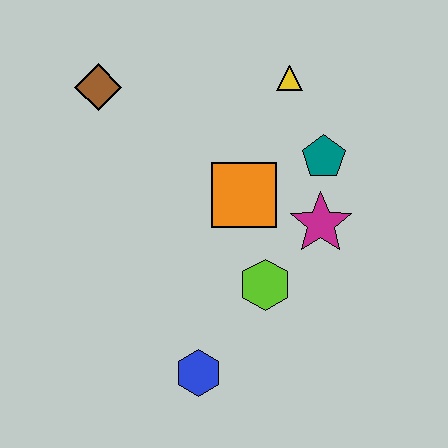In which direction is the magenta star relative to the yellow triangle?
The magenta star is below the yellow triangle.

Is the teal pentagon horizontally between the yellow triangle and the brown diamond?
No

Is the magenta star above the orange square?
No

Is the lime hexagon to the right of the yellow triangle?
No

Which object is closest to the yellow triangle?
The teal pentagon is closest to the yellow triangle.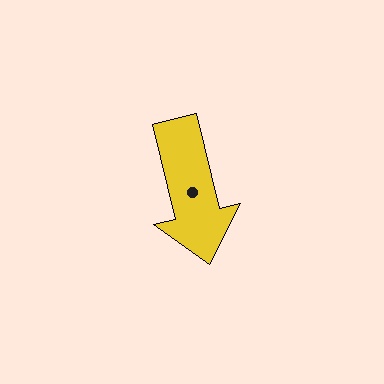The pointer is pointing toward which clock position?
Roughly 6 o'clock.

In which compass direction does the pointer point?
South.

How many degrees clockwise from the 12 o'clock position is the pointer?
Approximately 167 degrees.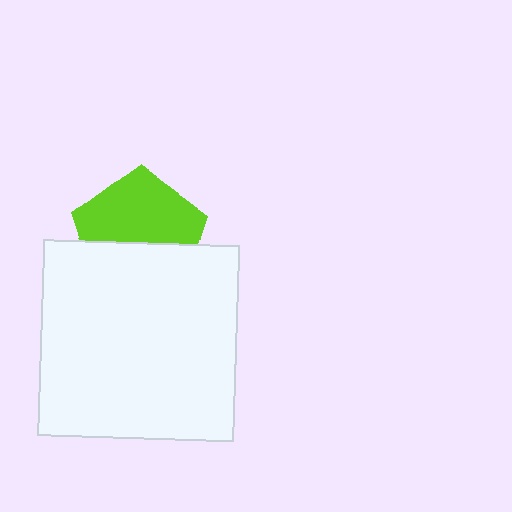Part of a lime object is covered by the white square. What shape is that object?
It is a pentagon.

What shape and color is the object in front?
The object in front is a white square.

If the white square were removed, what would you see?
You would see the complete lime pentagon.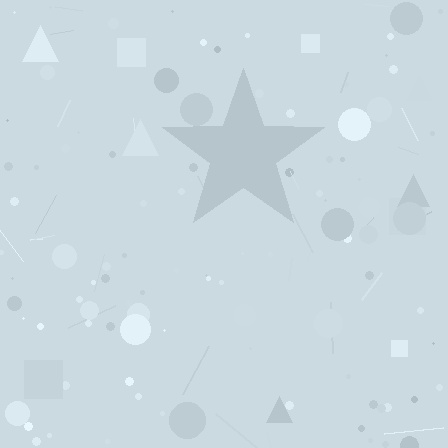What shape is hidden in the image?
A star is hidden in the image.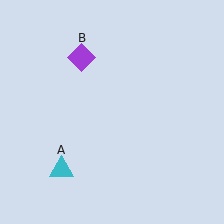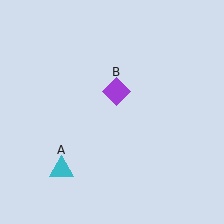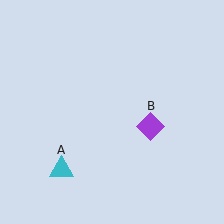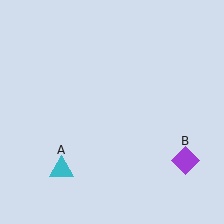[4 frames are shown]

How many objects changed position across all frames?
1 object changed position: purple diamond (object B).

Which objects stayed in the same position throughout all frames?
Cyan triangle (object A) remained stationary.